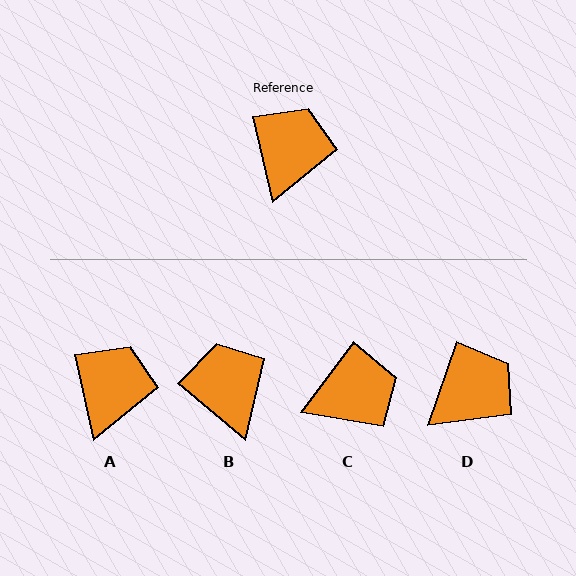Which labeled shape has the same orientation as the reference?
A.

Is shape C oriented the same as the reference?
No, it is off by about 49 degrees.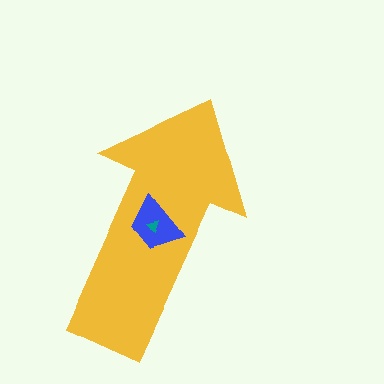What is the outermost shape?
The yellow arrow.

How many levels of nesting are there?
3.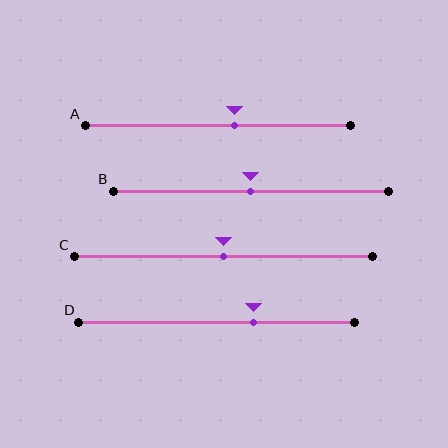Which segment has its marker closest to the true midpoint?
Segment B has its marker closest to the true midpoint.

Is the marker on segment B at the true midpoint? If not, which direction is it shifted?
Yes, the marker on segment B is at the true midpoint.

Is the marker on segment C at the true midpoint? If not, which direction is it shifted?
Yes, the marker on segment C is at the true midpoint.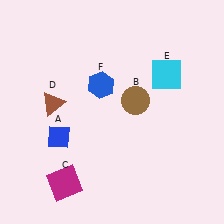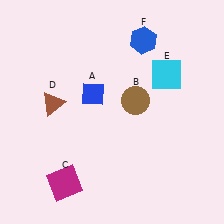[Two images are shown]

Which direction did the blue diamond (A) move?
The blue diamond (A) moved up.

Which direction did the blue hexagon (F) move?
The blue hexagon (F) moved up.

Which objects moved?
The objects that moved are: the blue diamond (A), the blue hexagon (F).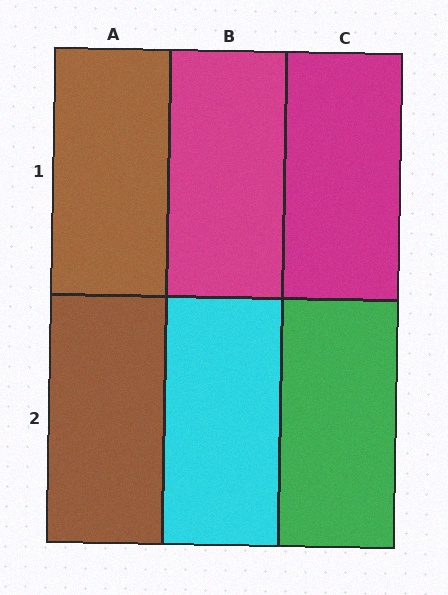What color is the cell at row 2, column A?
Brown.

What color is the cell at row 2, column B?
Cyan.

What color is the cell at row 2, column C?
Green.